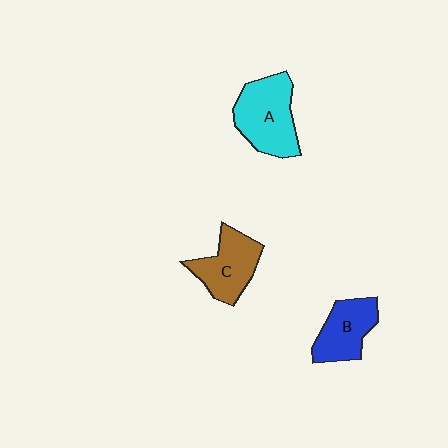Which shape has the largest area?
Shape A (cyan).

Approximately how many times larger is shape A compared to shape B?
Approximately 1.4 times.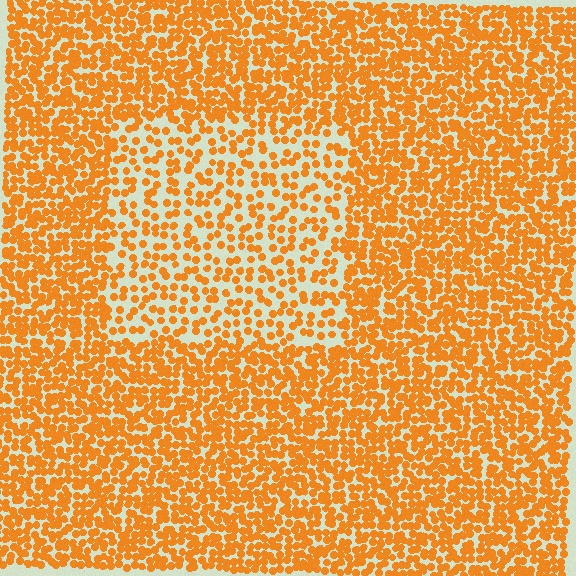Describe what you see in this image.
The image contains small orange elements arranged at two different densities. A rectangle-shaped region is visible where the elements are less densely packed than the surrounding area.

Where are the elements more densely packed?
The elements are more densely packed outside the rectangle boundary.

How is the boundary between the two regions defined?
The boundary is defined by a change in element density (approximately 1.9x ratio). All elements are the same color, size, and shape.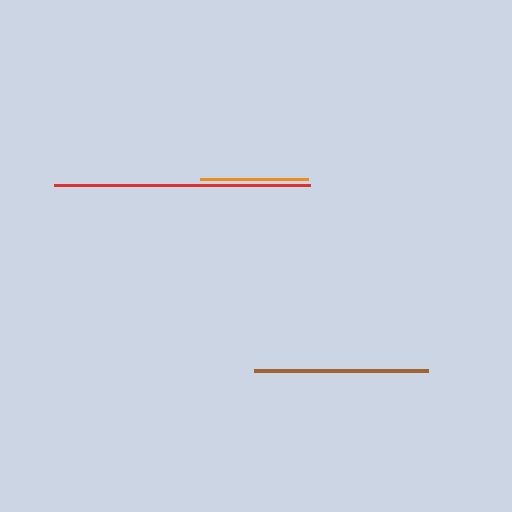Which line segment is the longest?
The red line is the longest at approximately 256 pixels.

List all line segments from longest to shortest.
From longest to shortest: red, brown, orange.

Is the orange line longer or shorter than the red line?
The red line is longer than the orange line.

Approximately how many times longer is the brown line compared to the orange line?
The brown line is approximately 1.6 times the length of the orange line.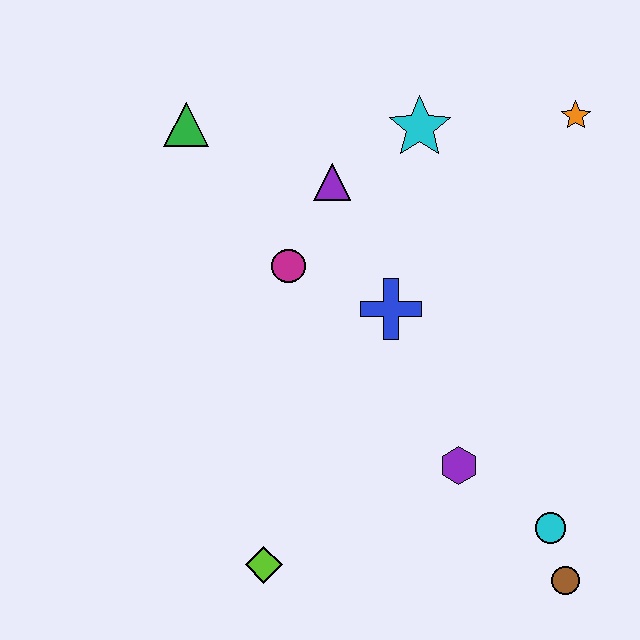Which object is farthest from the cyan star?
The brown circle is farthest from the cyan star.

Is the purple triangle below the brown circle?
No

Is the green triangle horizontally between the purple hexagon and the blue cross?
No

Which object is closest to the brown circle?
The cyan circle is closest to the brown circle.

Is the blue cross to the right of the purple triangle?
Yes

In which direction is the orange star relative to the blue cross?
The orange star is above the blue cross.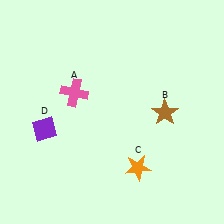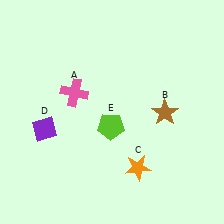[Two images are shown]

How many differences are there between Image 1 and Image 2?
There is 1 difference between the two images.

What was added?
A lime pentagon (E) was added in Image 2.